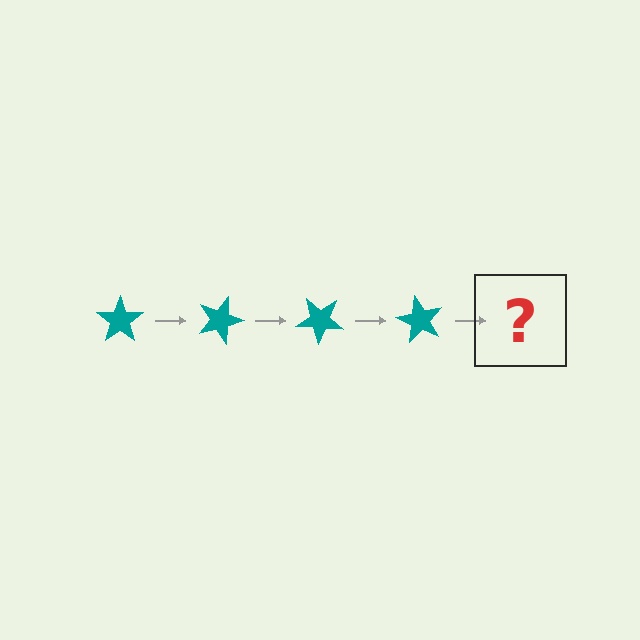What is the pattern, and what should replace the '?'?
The pattern is that the star rotates 20 degrees each step. The '?' should be a teal star rotated 80 degrees.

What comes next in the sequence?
The next element should be a teal star rotated 80 degrees.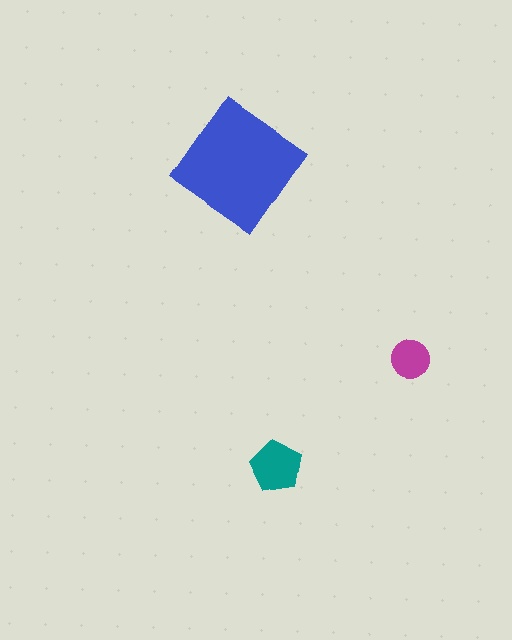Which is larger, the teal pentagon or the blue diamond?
The blue diamond.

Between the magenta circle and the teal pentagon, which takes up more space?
The teal pentagon.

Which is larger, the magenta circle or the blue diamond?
The blue diamond.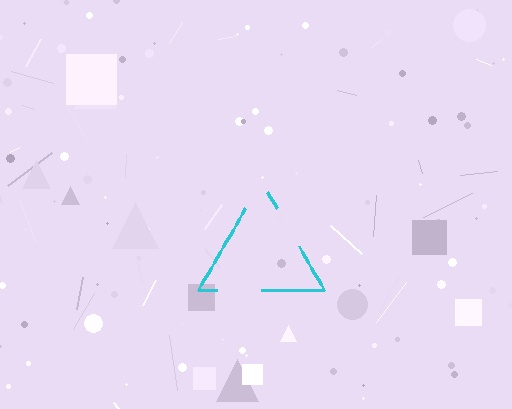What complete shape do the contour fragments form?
The contour fragments form a triangle.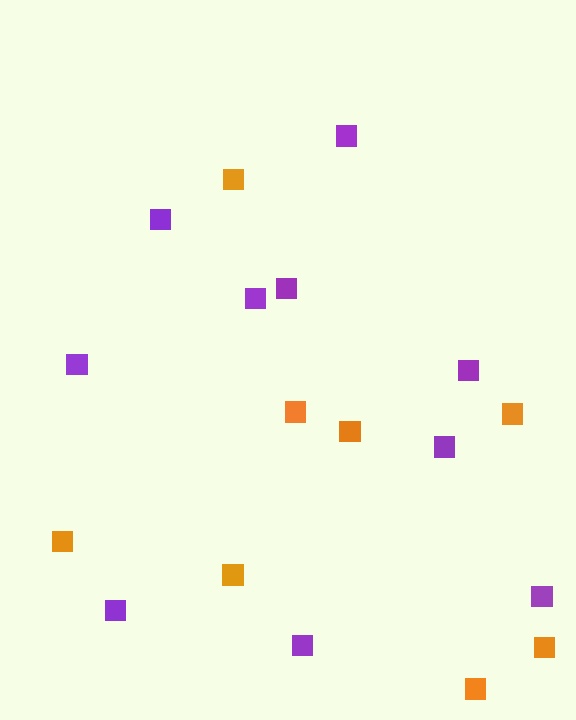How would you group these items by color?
There are 2 groups: one group of orange squares (8) and one group of purple squares (10).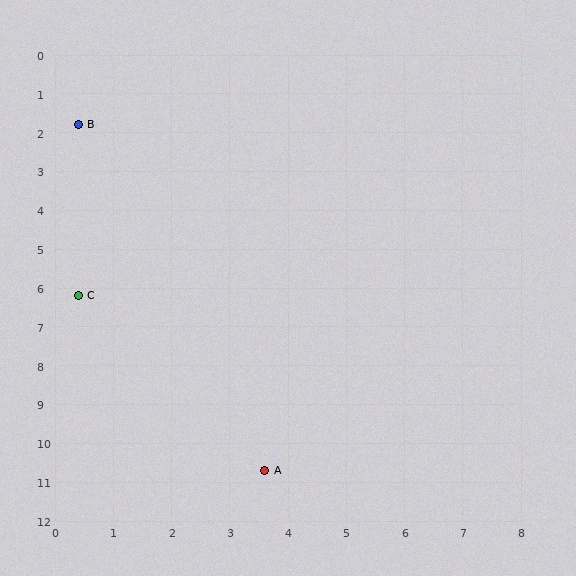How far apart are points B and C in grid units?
Points B and C are about 4.4 grid units apart.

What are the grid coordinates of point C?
Point C is at approximately (0.4, 6.2).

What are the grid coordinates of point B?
Point B is at approximately (0.4, 1.8).